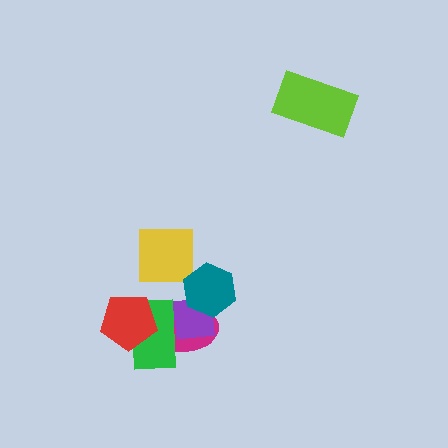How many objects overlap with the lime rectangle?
0 objects overlap with the lime rectangle.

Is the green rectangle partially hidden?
Yes, it is partially covered by another shape.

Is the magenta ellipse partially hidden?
Yes, it is partially covered by another shape.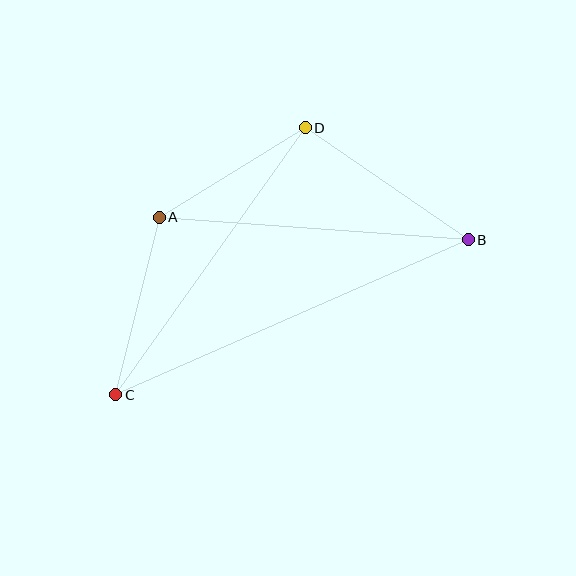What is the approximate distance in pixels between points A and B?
The distance between A and B is approximately 310 pixels.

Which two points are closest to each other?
Points A and D are closest to each other.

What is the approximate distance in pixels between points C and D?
The distance between C and D is approximately 328 pixels.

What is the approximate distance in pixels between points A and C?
The distance between A and C is approximately 183 pixels.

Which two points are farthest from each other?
Points B and C are farthest from each other.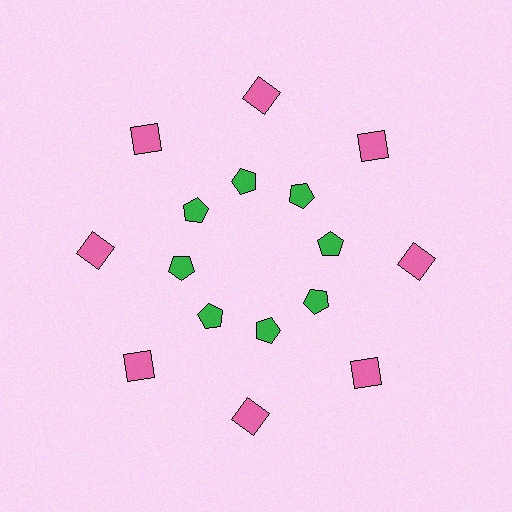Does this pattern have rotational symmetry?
Yes, this pattern has 8-fold rotational symmetry. It looks the same after rotating 45 degrees around the center.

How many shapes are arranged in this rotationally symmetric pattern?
There are 16 shapes, arranged in 8 groups of 2.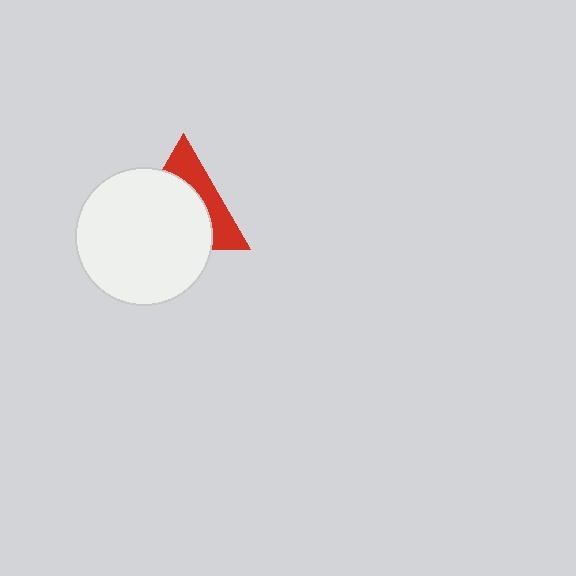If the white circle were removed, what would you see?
You would see the complete red triangle.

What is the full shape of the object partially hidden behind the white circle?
The partially hidden object is a red triangle.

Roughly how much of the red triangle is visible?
A small part of it is visible (roughly 36%).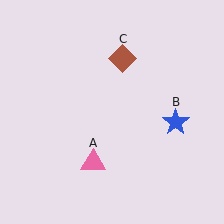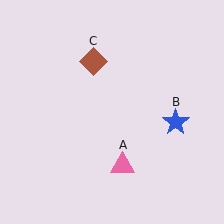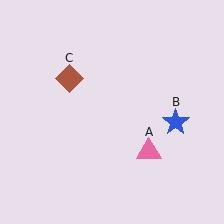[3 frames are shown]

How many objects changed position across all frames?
2 objects changed position: pink triangle (object A), brown diamond (object C).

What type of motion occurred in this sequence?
The pink triangle (object A), brown diamond (object C) rotated counterclockwise around the center of the scene.